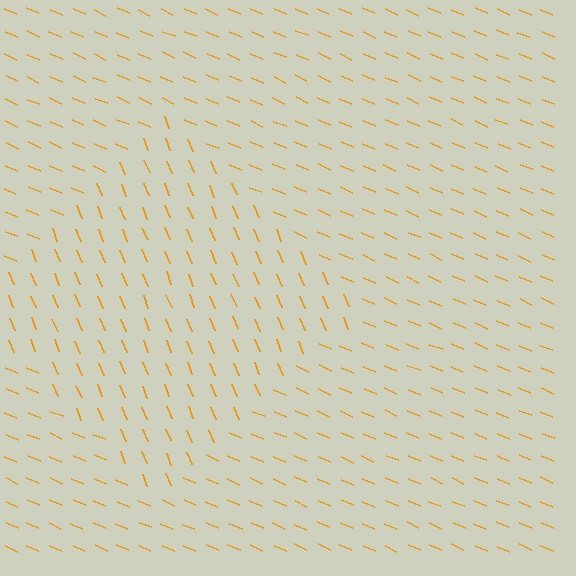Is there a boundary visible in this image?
Yes, there is a texture boundary formed by a change in line orientation.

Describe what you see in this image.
The image is filled with small orange line segments. A diamond region in the image has lines oriented differently from the surrounding lines, creating a visible texture boundary.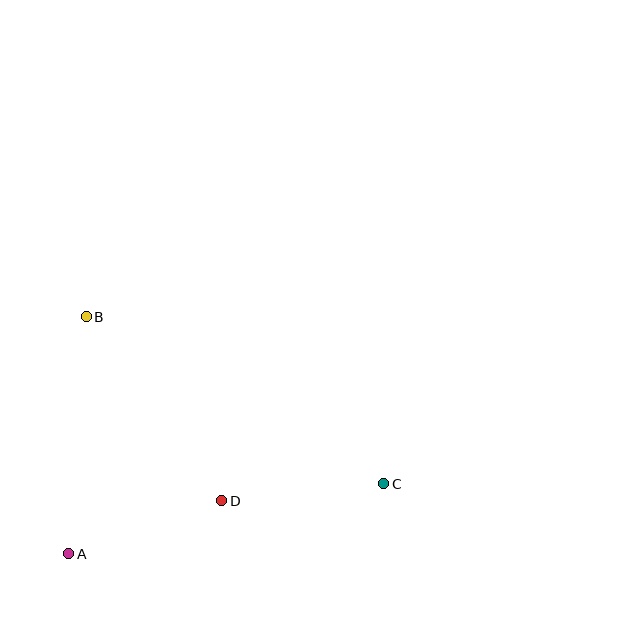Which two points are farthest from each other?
Points B and C are farthest from each other.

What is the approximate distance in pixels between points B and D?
The distance between B and D is approximately 228 pixels.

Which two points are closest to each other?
Points A and D are closest to each other.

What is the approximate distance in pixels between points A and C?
The distance between A and C is approximately 323 pixels.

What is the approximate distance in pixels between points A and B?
The distance between A and B is approximately 237 pixels.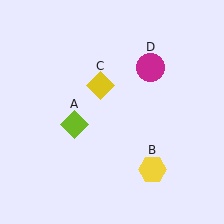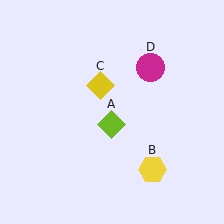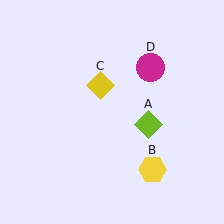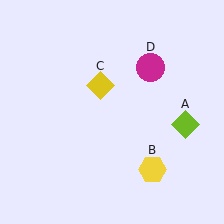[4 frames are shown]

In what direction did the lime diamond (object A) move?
The lime diamond (object A) moved right.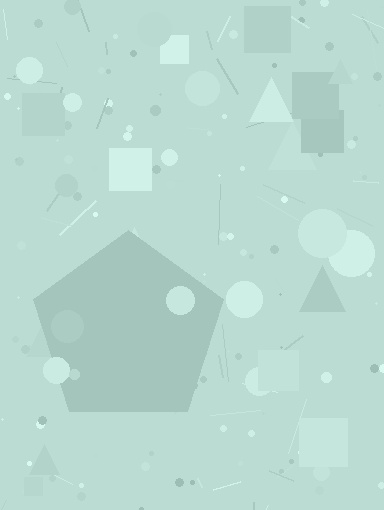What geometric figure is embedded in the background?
A pentagon is embedded in the background.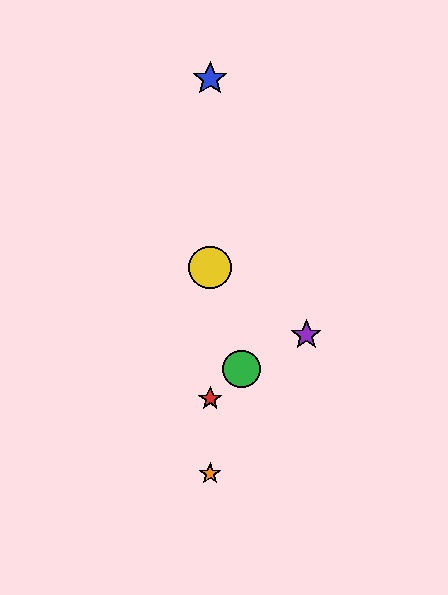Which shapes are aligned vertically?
The red star, the blue star, the yellow circle, the orange star are aligned vertically.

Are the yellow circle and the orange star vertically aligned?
Yes, both are at x≈210.